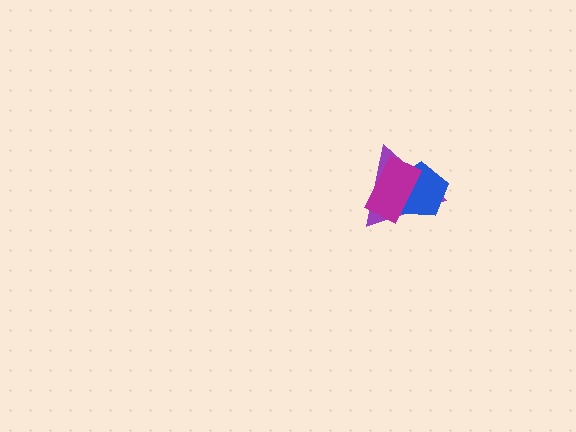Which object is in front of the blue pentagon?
The magenta rectangle is in front of the blue pentagon.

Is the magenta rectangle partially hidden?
No, no other shape covers it.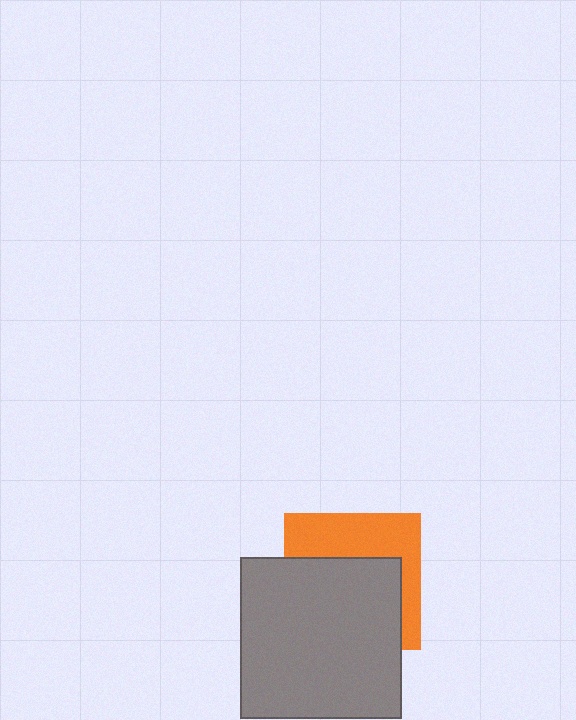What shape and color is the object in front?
The object in front is a gray square.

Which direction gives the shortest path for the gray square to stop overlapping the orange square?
Moving down gives the shortest separation.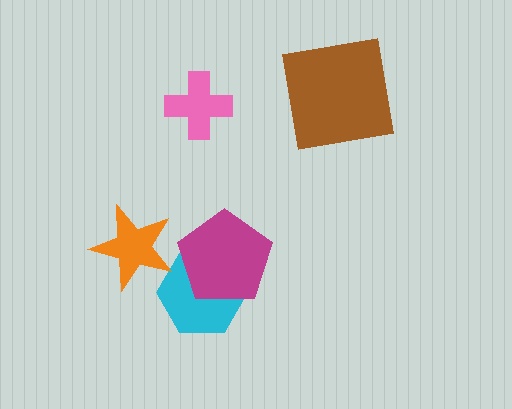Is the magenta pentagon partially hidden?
No, no other shape covers it.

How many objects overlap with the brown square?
0 objects overlap with the brown square.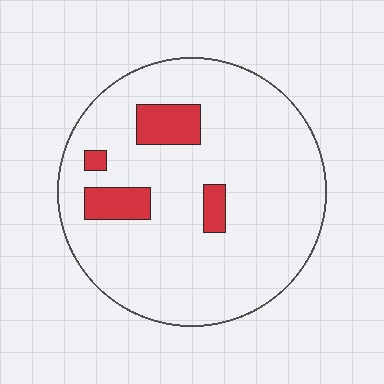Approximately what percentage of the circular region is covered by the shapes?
Approximately 10%.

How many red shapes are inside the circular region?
4.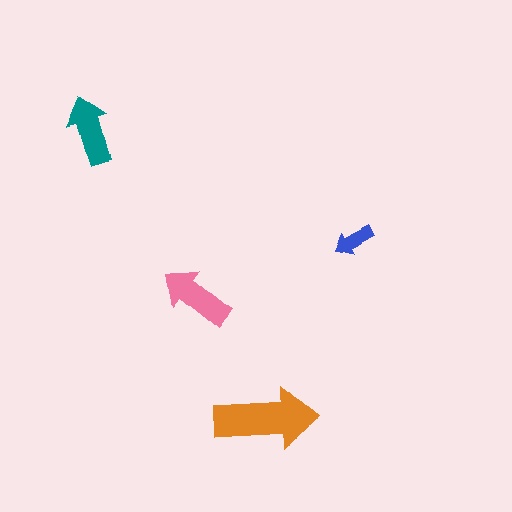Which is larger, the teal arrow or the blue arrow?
The teal one.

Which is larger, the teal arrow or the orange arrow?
The orange one.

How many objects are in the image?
There are 4 objects in the image.